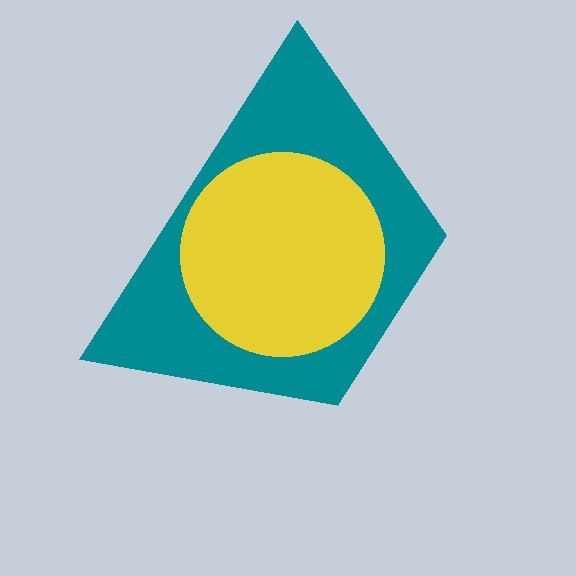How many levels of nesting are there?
2.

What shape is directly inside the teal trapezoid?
The yellow circle.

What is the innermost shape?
The yellow circle.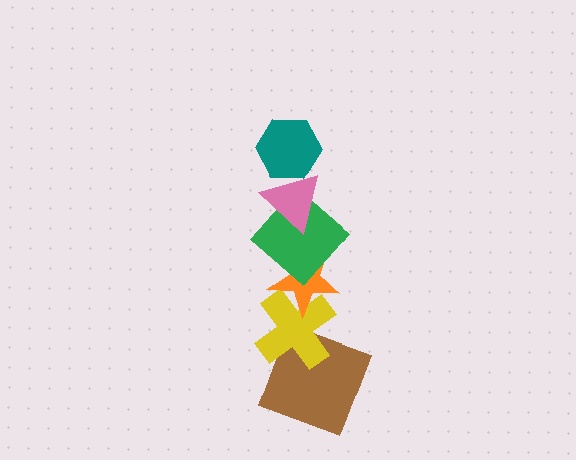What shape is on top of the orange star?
The green diamond is on top of the orange star.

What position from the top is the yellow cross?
The yellow cross is 5th from the top.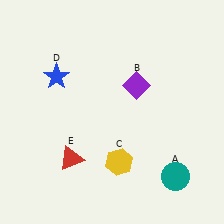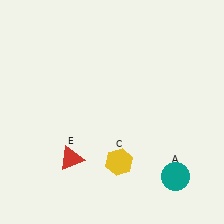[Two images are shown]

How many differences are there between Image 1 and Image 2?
There are 2 differences between the two images.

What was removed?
The blue star (D), the purple diamond (B) were removed in Image 2.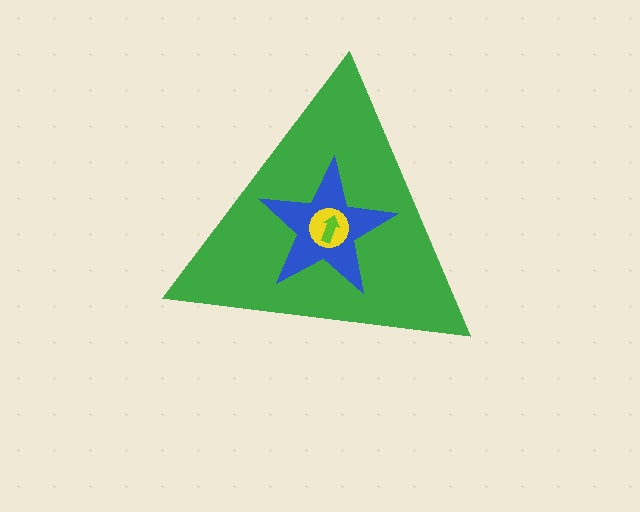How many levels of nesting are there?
4.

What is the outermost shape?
The green triangle.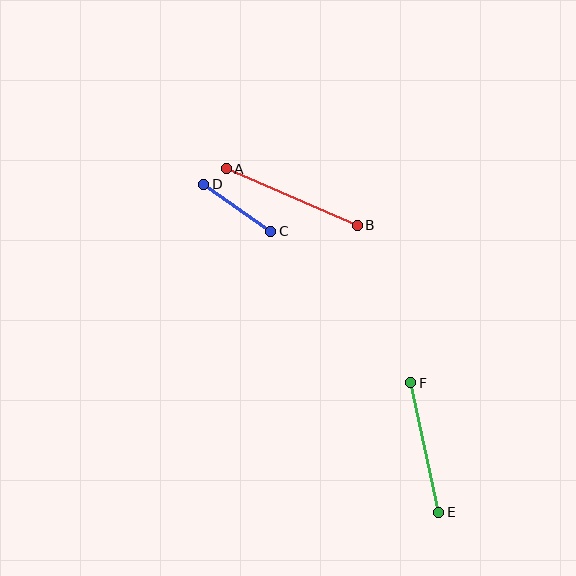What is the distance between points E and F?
The distance is approximately 132 pixels.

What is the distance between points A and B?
The distance is approximately 143 pixels.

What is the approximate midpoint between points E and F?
The midpoint is at approximately (425, 448) pixels.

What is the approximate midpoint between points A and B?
The midpoint is at approximately (292, 197) pixels.